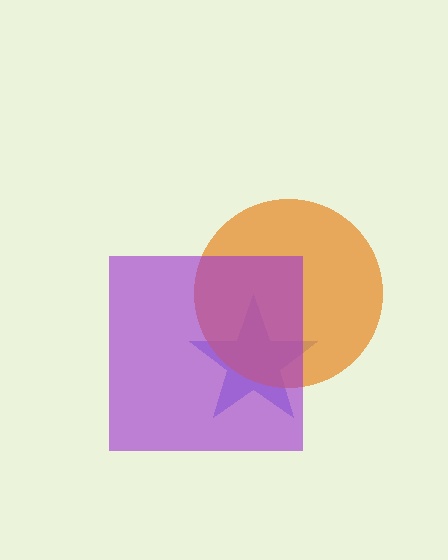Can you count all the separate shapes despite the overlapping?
Yes, there are 3 separate shapes.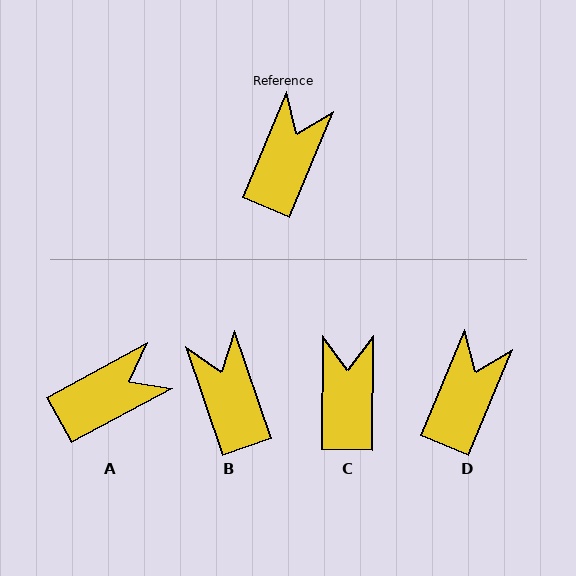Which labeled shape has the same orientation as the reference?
D.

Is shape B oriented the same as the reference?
No, it is off by about 41 degrees.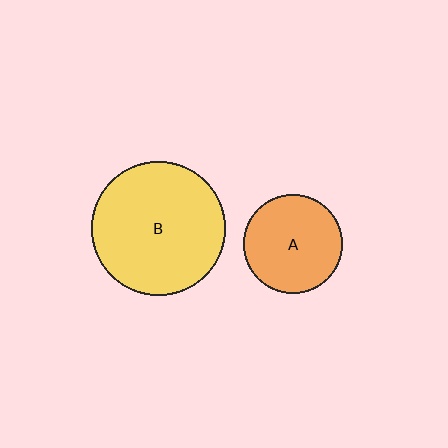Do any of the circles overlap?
No, none of the circles overlap.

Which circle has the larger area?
Circle B (yellow).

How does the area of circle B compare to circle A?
Approximately 1.8 times.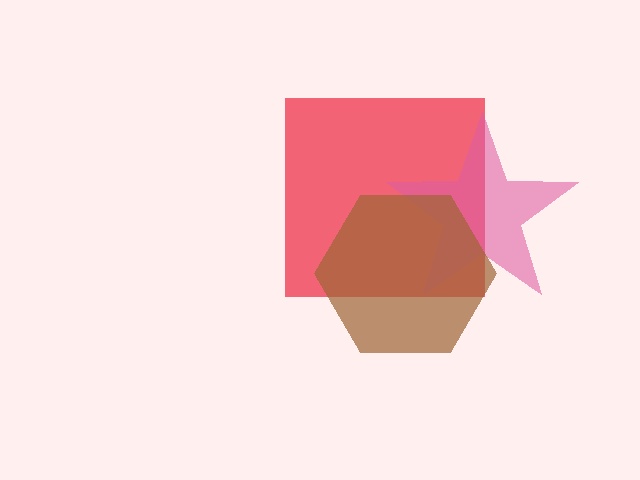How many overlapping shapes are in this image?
There are 3 overlapping shapes in the image.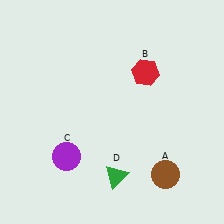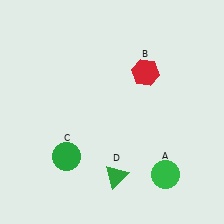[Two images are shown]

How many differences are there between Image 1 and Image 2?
There are 2 differences between the two images.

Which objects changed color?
A changed from brown to green. C changed from purple to green.